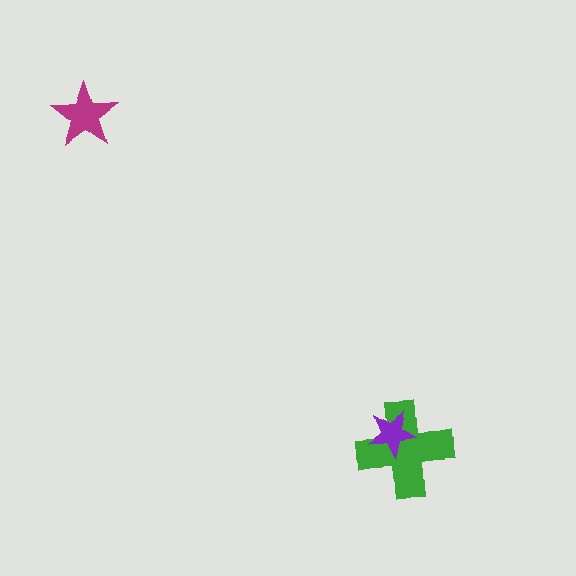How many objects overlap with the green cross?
1 object overlaps with the green cross.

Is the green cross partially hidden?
Yes, it is partially covered by another shape.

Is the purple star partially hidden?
No, no other shape covers it.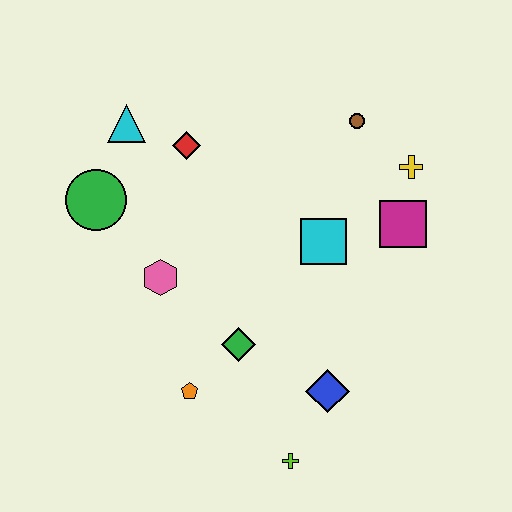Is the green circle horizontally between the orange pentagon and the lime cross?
No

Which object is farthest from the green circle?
The lime cross is farthest from the green circle.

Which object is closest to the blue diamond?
The lime cross is closest to the blue diamond.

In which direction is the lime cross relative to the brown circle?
The lime cross is below the brown circle.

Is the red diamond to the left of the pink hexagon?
No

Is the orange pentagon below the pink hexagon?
Yes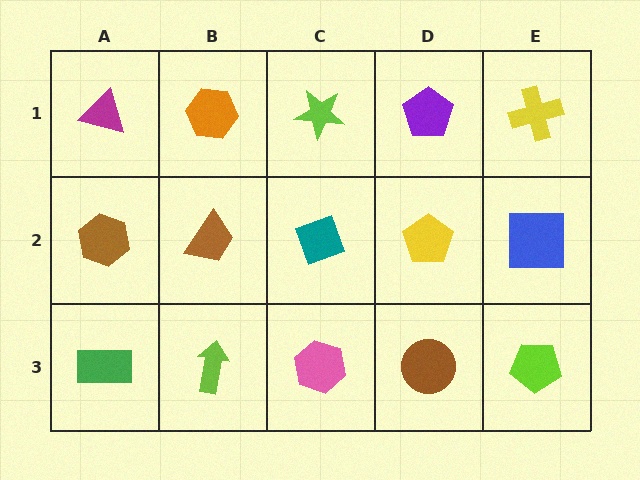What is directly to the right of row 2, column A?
A brown trapezoid.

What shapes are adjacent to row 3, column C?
A teal diamond (row 2, column C), a lime arrow (row 3, column B), a brown circle (row 3, column D).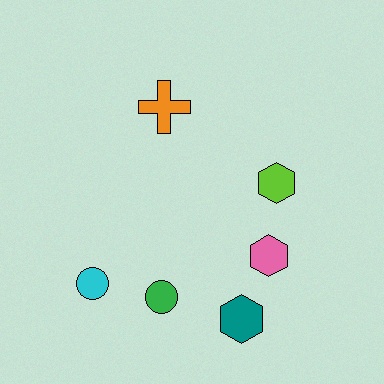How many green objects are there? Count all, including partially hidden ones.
There is 1 green object.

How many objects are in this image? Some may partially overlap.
There are 6 objects.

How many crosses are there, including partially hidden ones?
There is 1 cross.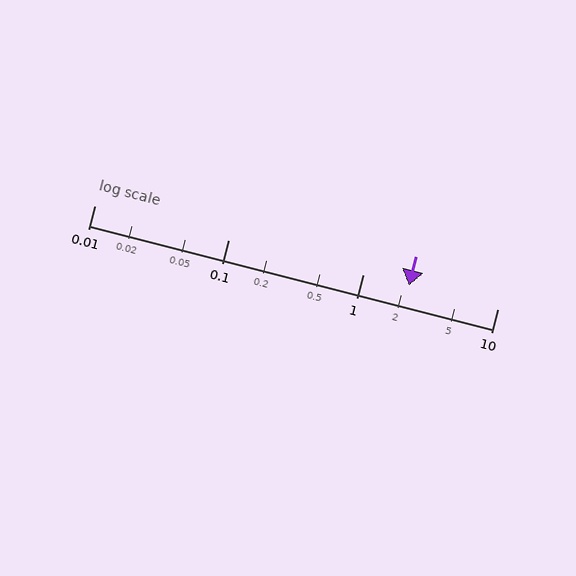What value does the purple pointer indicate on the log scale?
The pointer indicates approximately 2.2.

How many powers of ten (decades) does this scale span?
The scale spans 3 decades, from 0.01 to 10.